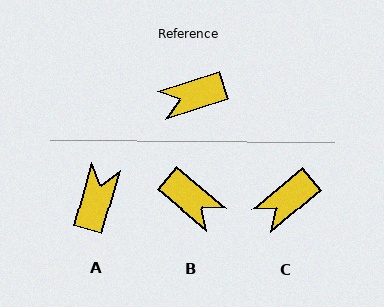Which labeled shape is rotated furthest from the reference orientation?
A, about 124 degrees away.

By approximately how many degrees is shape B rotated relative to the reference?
Approximately 122 degrees counter-clockwise.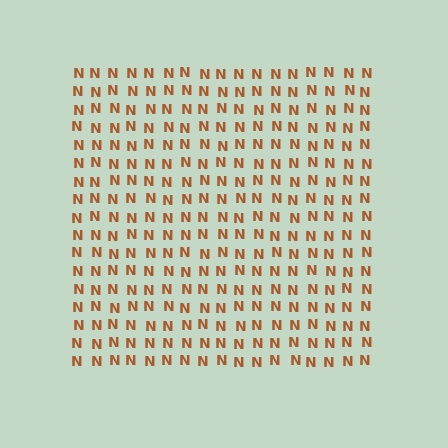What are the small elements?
The small elements are letter N's.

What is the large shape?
The large shape is a square.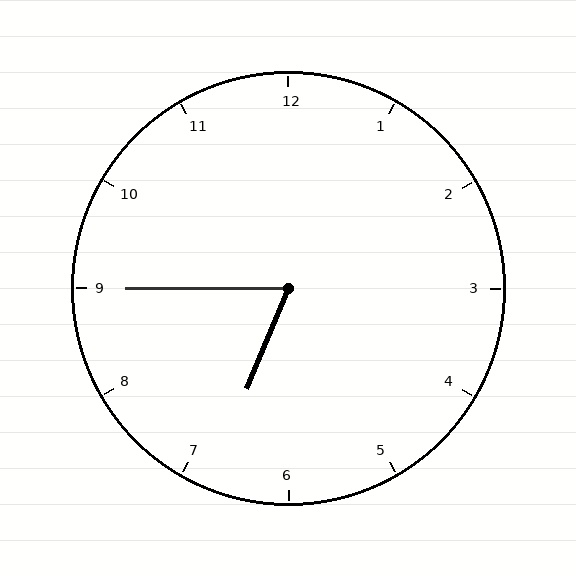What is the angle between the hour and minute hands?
Approximately 68 degrees.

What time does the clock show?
6:45.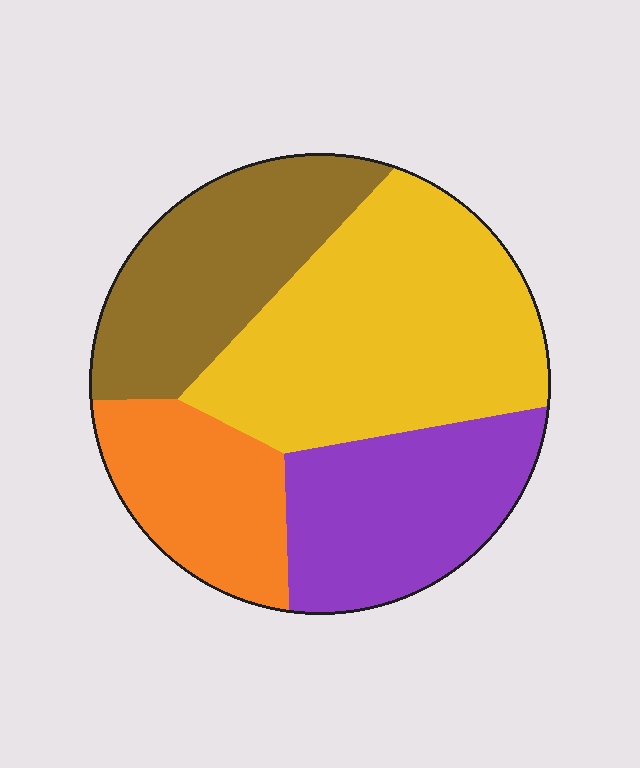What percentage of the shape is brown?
Brown covers around 25% of the shape.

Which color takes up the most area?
Yellow, at roughly 40%.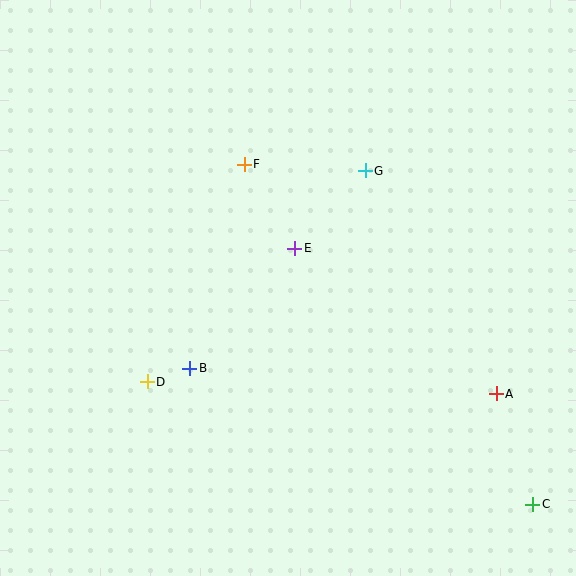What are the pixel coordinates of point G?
Point G is at (365, 171).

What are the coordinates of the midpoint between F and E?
The midpoint between F and E is at (269, 206).